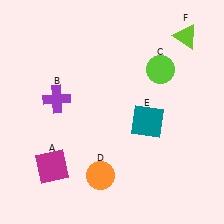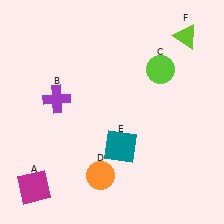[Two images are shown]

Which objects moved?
The objects that moved are: the magenta square (A), the teal square (E).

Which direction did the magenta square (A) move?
The magenta square (A) moved down.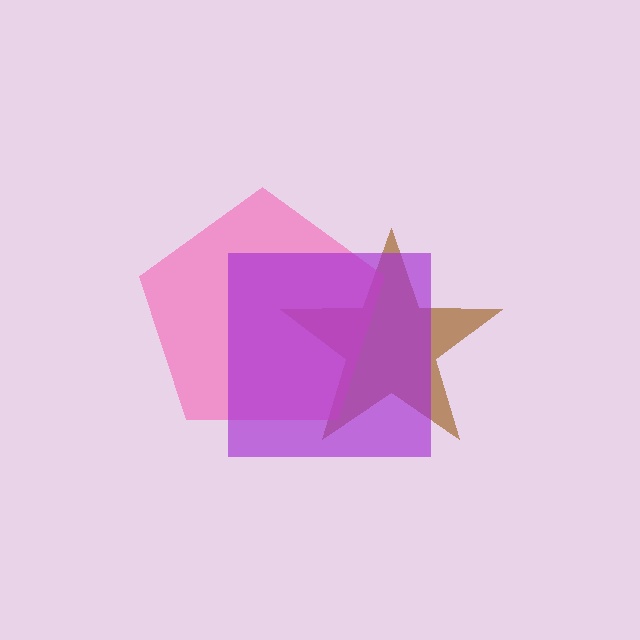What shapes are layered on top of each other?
The layered shapes are: a brown star, a pink pentagon, a purple square.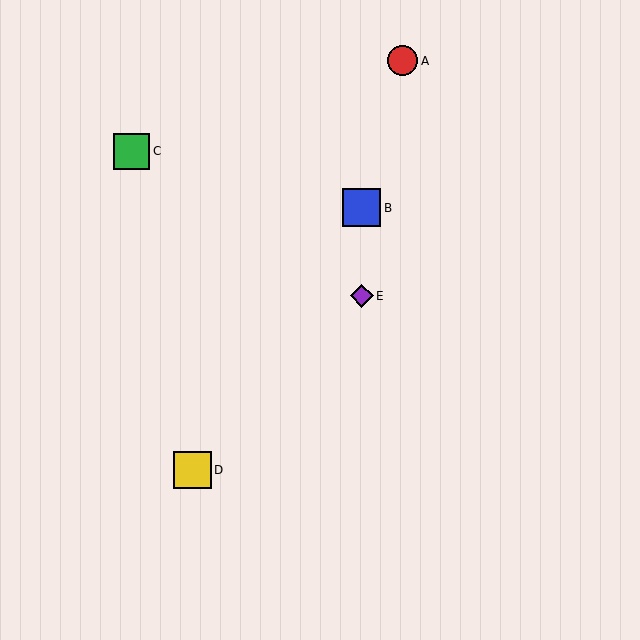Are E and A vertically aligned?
No, E is at x≈362 and A is at x≈403.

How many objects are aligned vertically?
2 objects (B, E) are aligned vertically.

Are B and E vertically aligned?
Yes, both are at x≈362.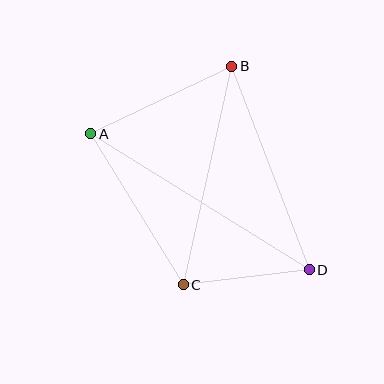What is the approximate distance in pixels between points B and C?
The distance between B and C is approximately 224 pixels.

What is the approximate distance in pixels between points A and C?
The distance between A and C is approximately 177 pixels.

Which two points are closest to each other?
Points C and D are closest to each other.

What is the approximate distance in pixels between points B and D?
The distance between B and D is approximately 218 pixels.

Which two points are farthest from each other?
Points A and D are farthest from each other.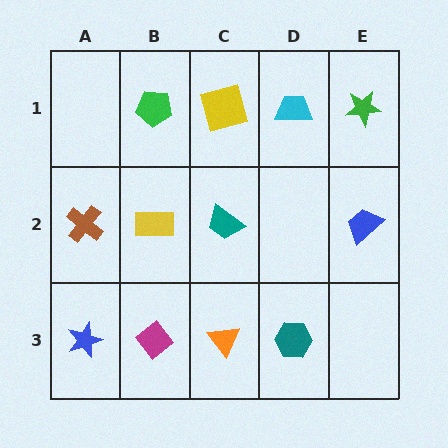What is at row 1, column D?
A cyan trapezoid.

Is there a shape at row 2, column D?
No, that cell is empty.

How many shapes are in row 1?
4 shapes.